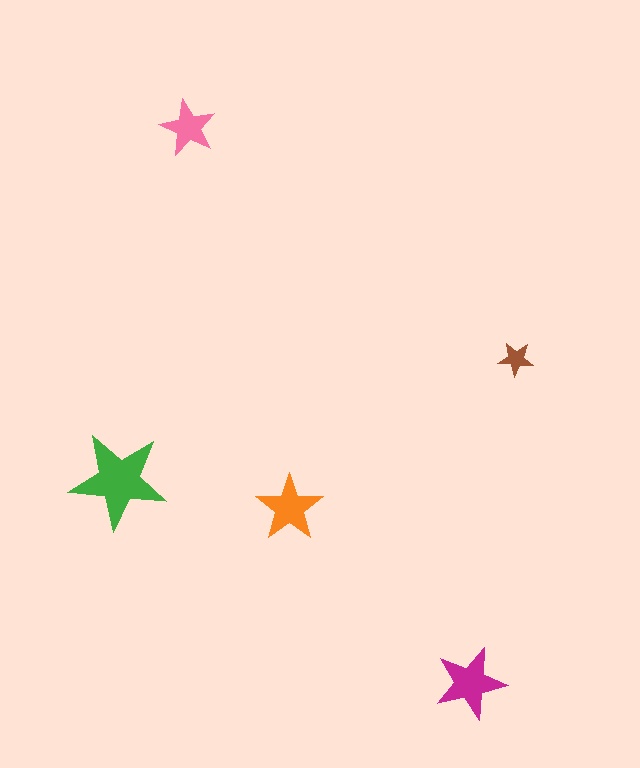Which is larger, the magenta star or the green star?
The green one.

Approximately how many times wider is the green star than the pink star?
About 1.5 times wider.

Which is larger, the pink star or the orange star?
The orange one.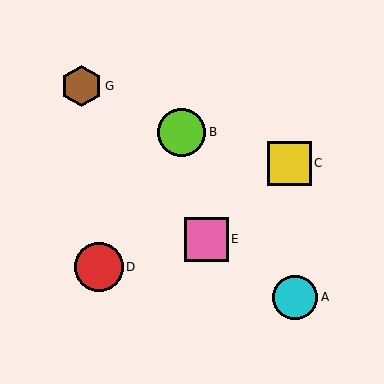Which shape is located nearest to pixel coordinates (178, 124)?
The lime circle (labeled B) at (182, 132) is nearest to that location.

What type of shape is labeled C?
Shape C is a yellow square.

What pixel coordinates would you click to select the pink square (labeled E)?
Click at (207, 239) to select the pink square E.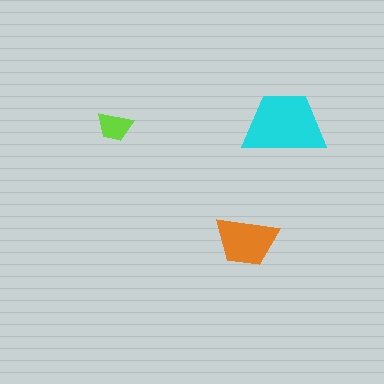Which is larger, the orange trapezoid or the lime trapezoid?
The orange one.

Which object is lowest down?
The orange trapezoid is bottommost.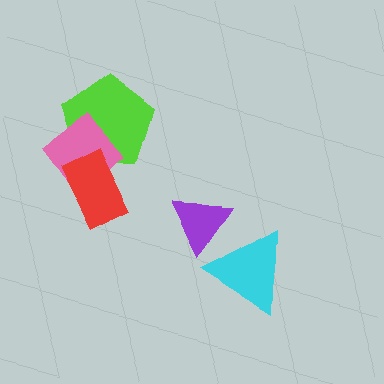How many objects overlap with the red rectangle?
2 objects overlap with the red rectangle.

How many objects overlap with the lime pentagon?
2 objects overlap with the lime pentagon.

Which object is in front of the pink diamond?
The red rectangle is in front of the pink diamond.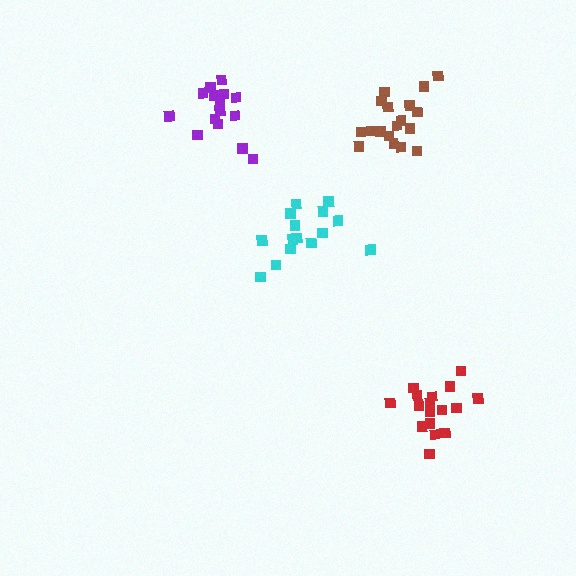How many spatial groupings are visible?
There are 4 spatial groupings.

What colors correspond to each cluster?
The clusters are colored: cyan, purple, red, brown.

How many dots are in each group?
Group 1: 15 dots, Group 2: 15 dots, Group 3: 17 dots, Group 4: 19 dots (66 total).